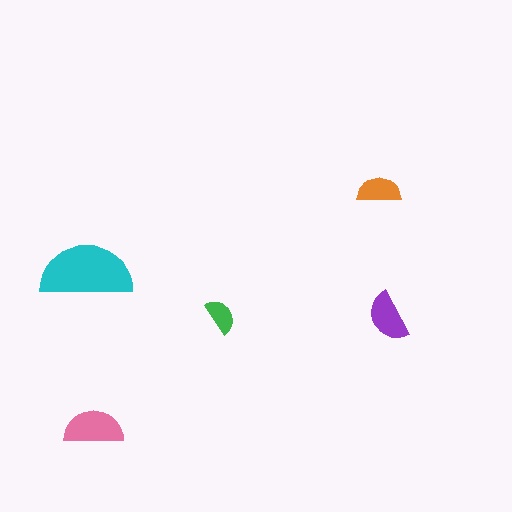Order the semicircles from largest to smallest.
the cyan one, the pink one, the purple one, the orange one, the green one.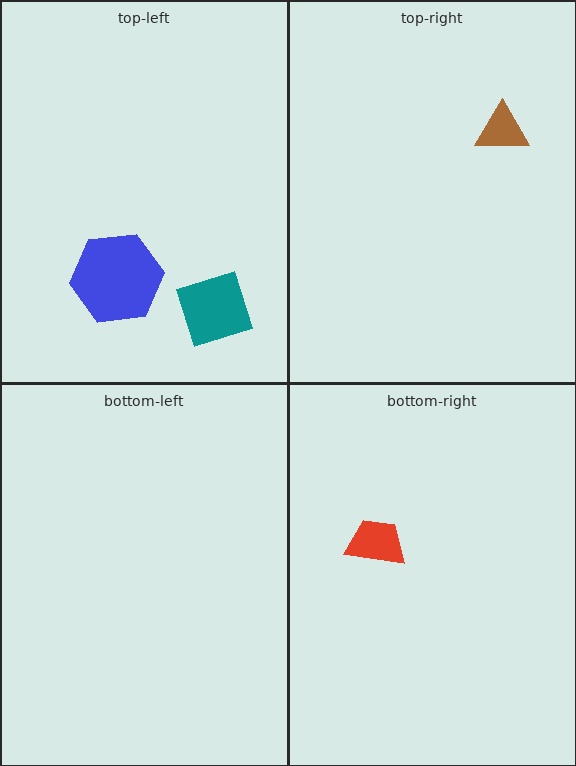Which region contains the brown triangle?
The top-right region.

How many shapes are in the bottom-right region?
1.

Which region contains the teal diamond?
The top-left region.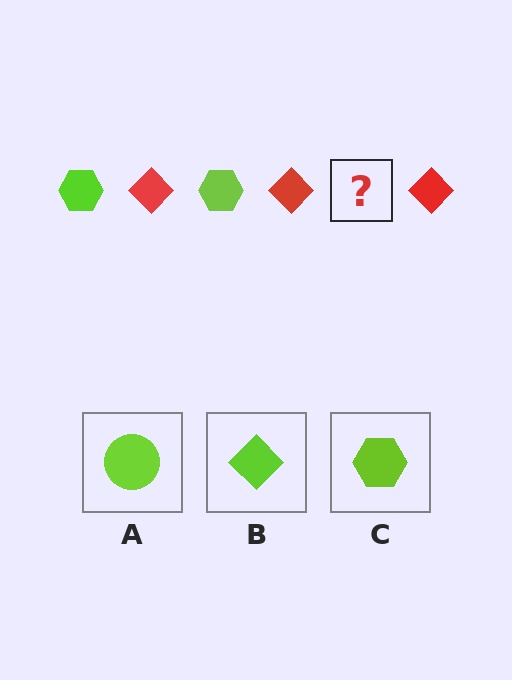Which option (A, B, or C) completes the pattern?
C.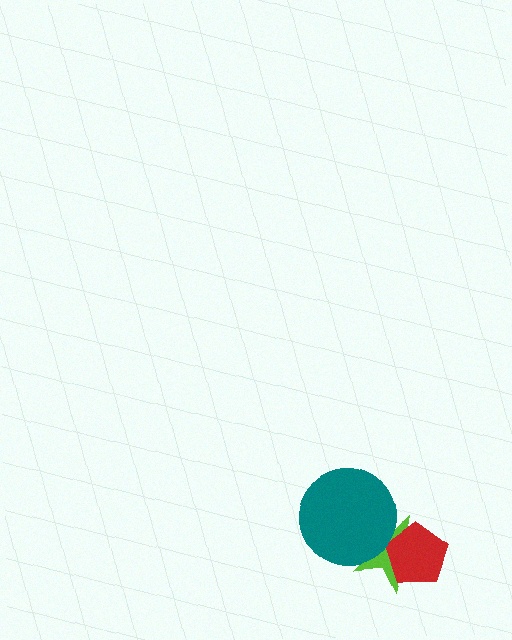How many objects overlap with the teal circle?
1 object overlaps with the teal circle.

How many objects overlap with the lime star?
2 objects overlap with the lime star.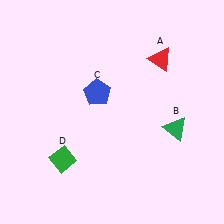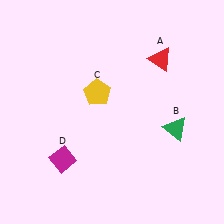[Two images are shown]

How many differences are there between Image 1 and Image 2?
There are 2 differences between the two images.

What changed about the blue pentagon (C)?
In Image 1, C is blue. In Image 2, it changed to yellow.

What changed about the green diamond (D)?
In Image 1, D is green. In Image 2, it changed to magenta.